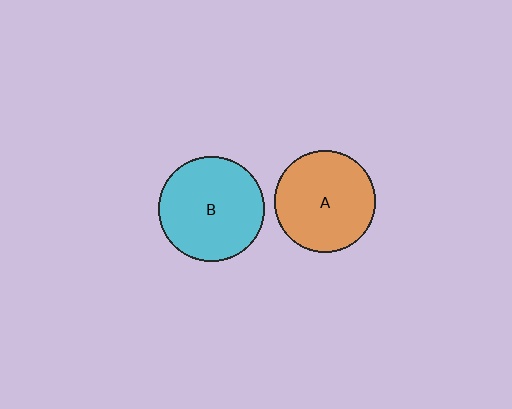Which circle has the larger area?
Circle B (cyan).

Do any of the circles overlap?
No, none of the circles overlap.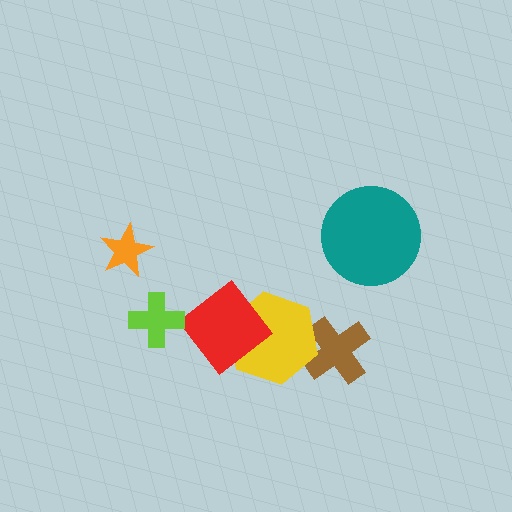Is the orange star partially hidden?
No, no other shape covers it.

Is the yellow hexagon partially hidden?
Yes, it is partially covered by another shape.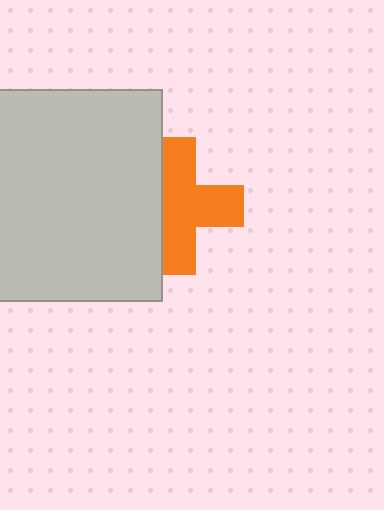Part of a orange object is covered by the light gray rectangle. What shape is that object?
It is a cross.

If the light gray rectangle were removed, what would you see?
You would see the complete orange cross.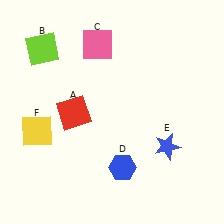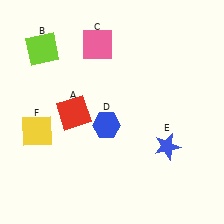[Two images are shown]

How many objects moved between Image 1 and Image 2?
1 object moved between the two images.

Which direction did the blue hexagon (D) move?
The blue hexagon (D) moved up.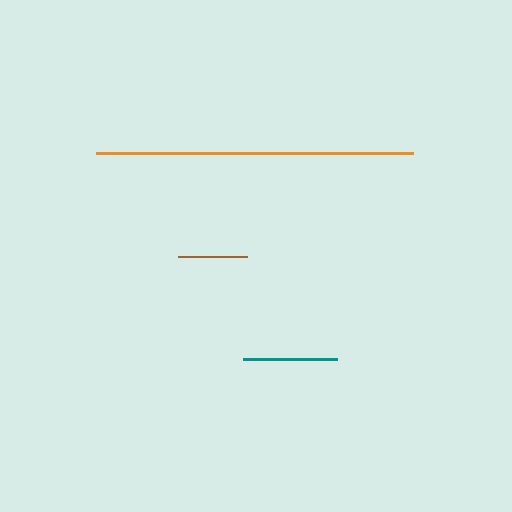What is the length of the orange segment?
The orange segment is approximately 317 pixels long.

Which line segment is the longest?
The orange line is the longest at approximately 317 pixels.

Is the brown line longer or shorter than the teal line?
The teal line is longer than the brown line.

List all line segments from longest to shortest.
From longest to shortest: orange, teal, brown.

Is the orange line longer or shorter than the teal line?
The orange line is longer than the teal line.